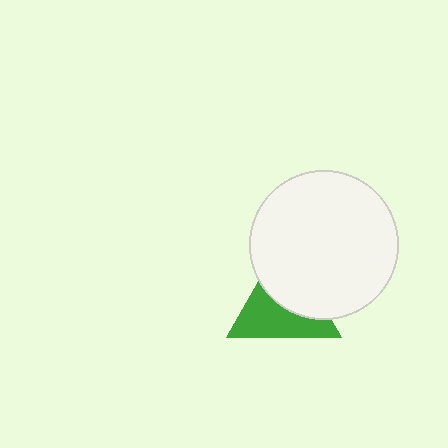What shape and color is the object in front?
The object in front is a white circle.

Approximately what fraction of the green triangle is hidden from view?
Roughly 48% of the green triangle is hidden behind the white circle.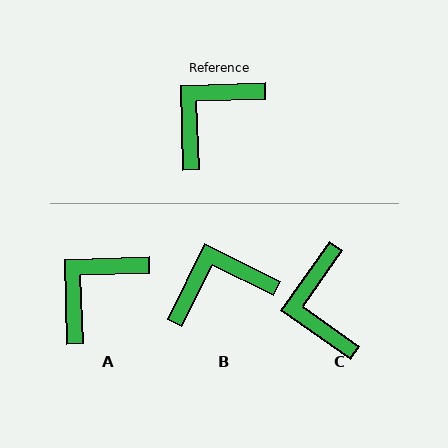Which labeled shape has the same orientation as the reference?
A.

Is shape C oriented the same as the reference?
No, it is off by about 53 degrees.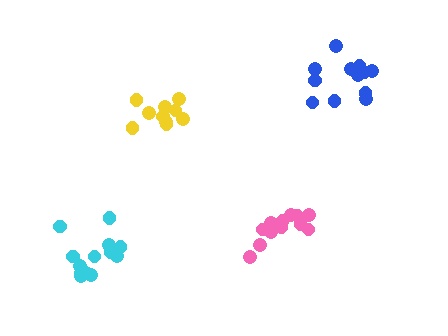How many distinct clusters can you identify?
There are 4 distinct clusters.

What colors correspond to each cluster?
The clusters are colored: pink, yellow, blue, cyan.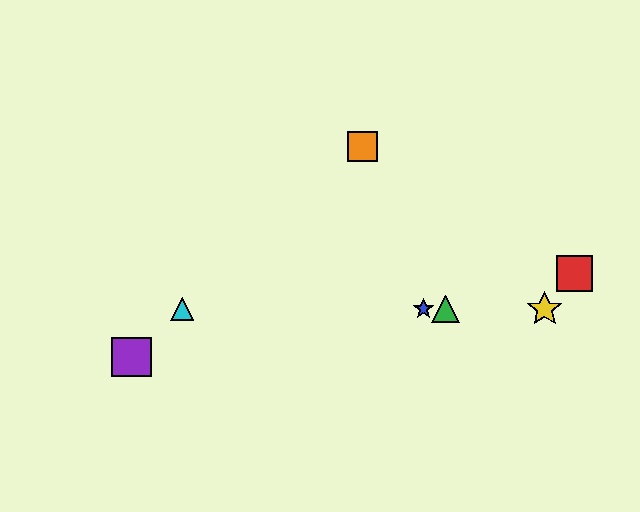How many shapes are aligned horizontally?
4 shapes (the blue star, the green triangle, the yellow star, the cyan triangle) are aligned horizontally.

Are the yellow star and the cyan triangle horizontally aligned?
Yes, both are at y≈309.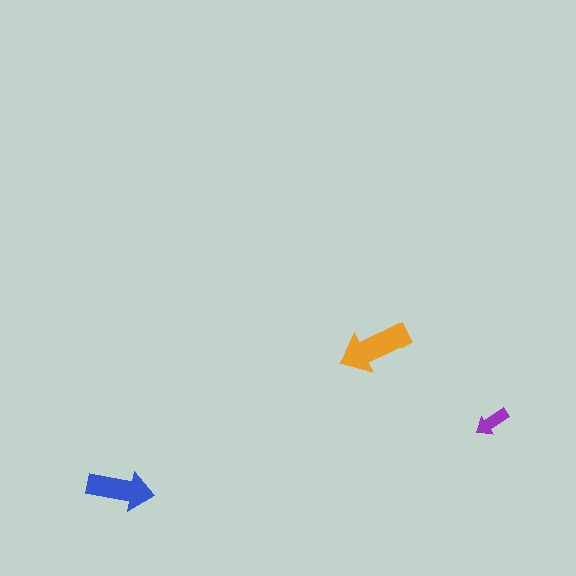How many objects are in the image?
There are 3 objects in the image.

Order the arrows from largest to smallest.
the orange one, the blue one, the purple one.